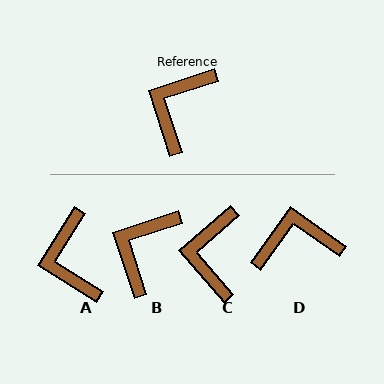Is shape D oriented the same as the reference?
No, it is off by about 53 degrees.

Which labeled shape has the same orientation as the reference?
B.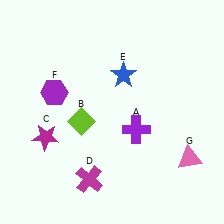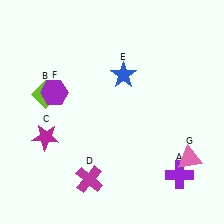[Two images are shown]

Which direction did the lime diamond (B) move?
The lime diamond (B) moved left.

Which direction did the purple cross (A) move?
The purple cross (A) moved down.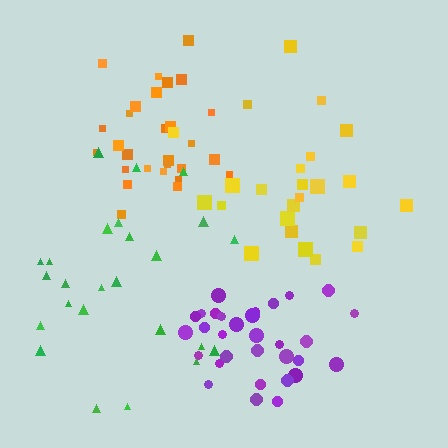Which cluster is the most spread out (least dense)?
Green.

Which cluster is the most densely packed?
Orange.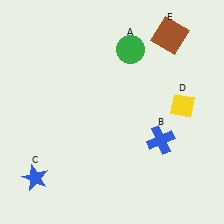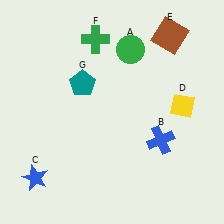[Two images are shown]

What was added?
A green cross (F), a teal pentagon (G) were added in Image 2.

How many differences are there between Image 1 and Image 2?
There are 2 differences between the two images.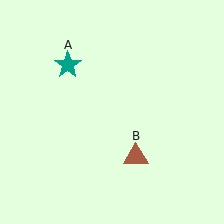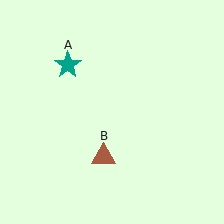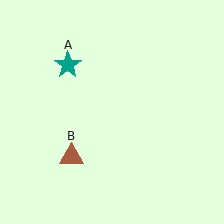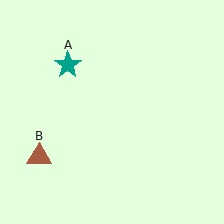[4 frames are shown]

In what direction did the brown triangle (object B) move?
The brown triangle (object B) moved left.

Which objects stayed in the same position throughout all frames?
Teal star (object A) remained stationary.